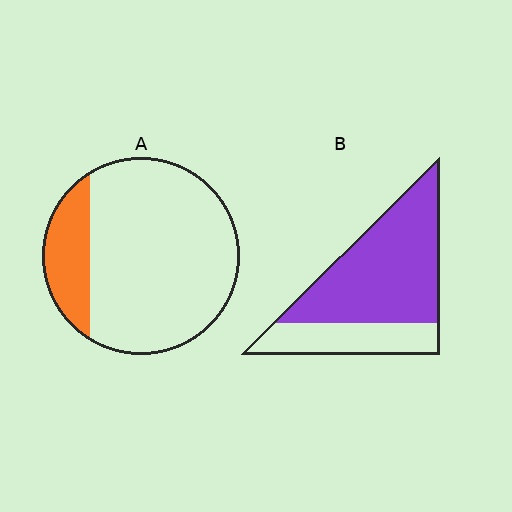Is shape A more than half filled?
No.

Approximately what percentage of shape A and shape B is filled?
A is approximately 20% and B is approximately 70%.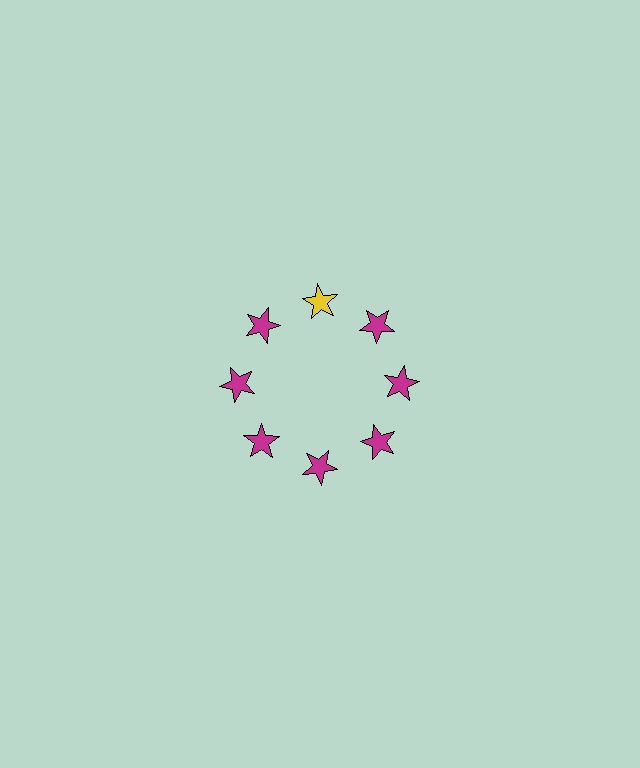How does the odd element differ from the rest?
It has a different color: yellow instead of magenta.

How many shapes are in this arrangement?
There are 8 shapes arranged in a ring pattern.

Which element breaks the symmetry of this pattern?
The yellow star at roughly the 12 o'clock position breaks the symmetry. All other shapes are magenta stars.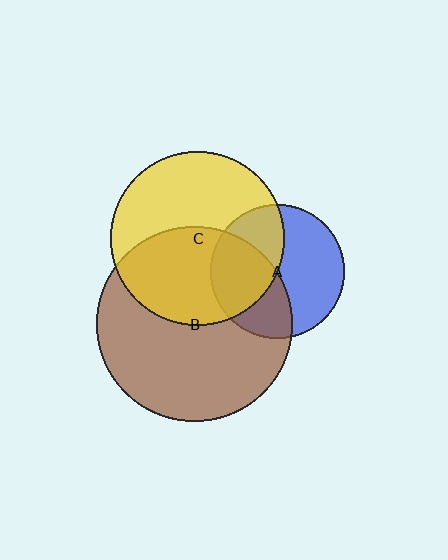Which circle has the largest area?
Circle B (brown).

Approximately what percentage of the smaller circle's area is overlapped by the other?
Approximately 50%.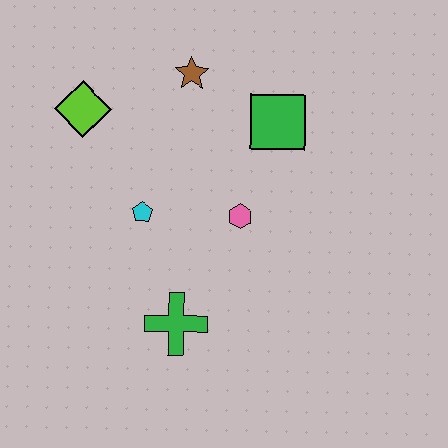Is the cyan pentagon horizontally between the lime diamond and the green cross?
Yes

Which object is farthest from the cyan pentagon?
The green square is farthest from the cyan pentagon.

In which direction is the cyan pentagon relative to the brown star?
The cyan pentagon is below the brown star.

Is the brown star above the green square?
Yes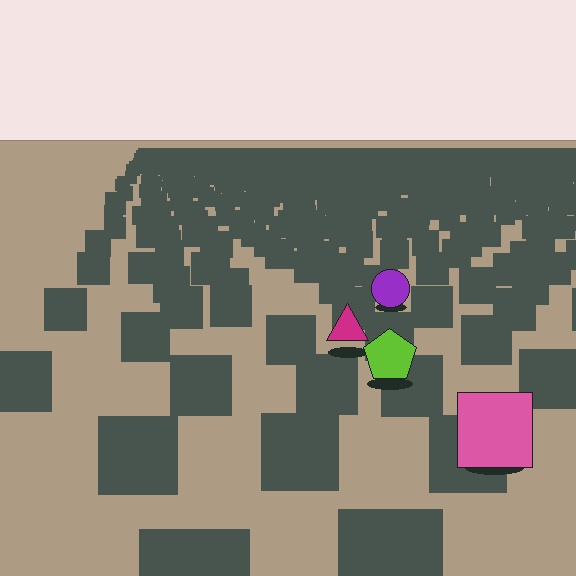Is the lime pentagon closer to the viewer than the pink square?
No. The pink square is closer — you can tell from the texture gradient: the ground texture is coarser near it.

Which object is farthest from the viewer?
The purple circle is farthest from the viewer. It appears smaller and the ground texture around it is denser.